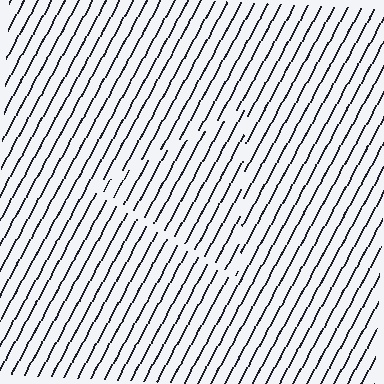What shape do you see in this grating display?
An illusory triangle. The interior of the shape contains the same grating, shifted by half a period — the contour is defined by the phase discontinuity where line-ends from the inner and outer gratings abut.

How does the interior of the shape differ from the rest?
The interior of the shape contains the same grating, shifted by half a period — the contour is defined by the phase discontinuity where line-ends from the inner and outer gratings abut.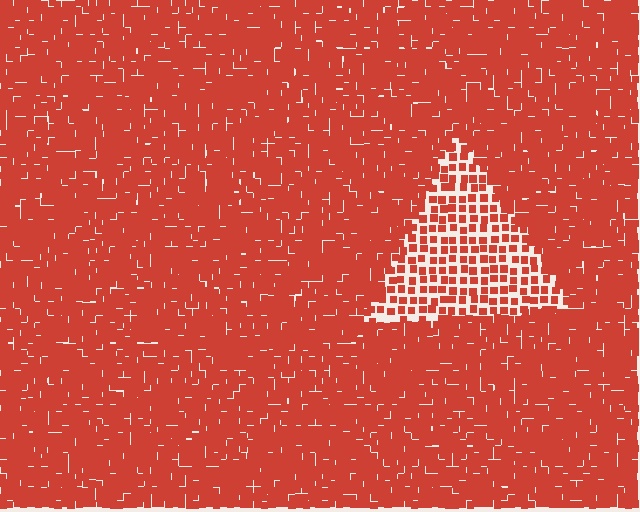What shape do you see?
I see a triangle.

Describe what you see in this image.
The image contains small red elements arranged at two different densities. A triangle-shaped region is visible where the elements are less densely packed than the surrounding area.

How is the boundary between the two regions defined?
The boundary is defined by a change in element density (approximately 2.2x ratio). All elements are the same color, size, and shape.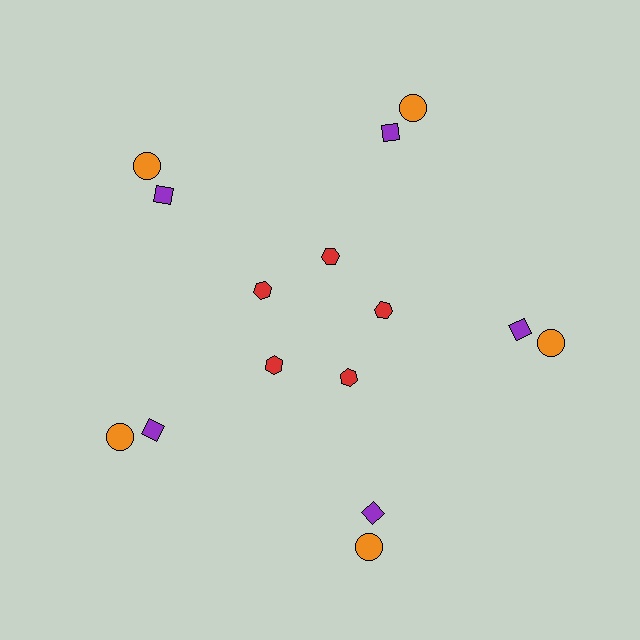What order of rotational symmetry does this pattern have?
This pattern has 5-fold rotational symmetry.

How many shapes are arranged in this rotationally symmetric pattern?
There are 15 shapes, arranged in 5 groups of 3.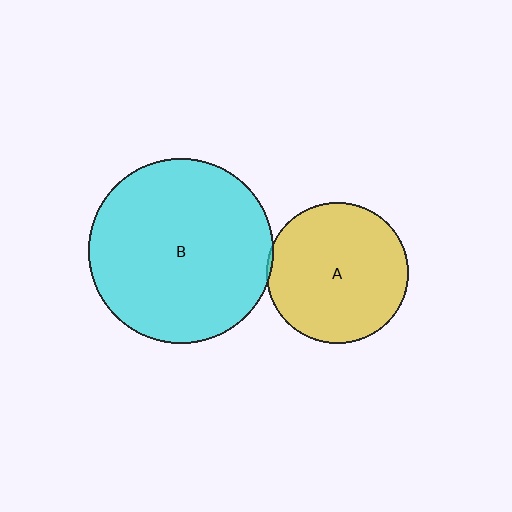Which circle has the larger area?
Circle B (cyan).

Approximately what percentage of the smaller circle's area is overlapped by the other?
Approximately 5%.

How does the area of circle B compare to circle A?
Approximately 1.7 times.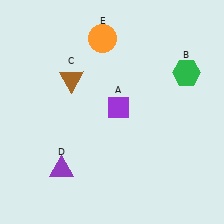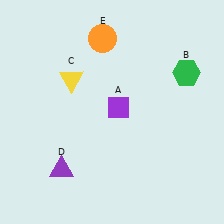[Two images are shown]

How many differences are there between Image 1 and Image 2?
There is 1 difference between the two images.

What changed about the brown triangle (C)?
In Image 1, C is brown. In Image 2, it changed to yellow.